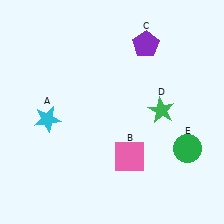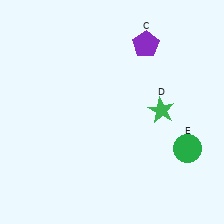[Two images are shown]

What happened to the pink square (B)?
The pink square (B) was removed in Image 2. It was in the bottom-right area of Image 1.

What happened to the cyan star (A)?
The cyan star (A) was removed in Image 2. It was in the bottom-left area of Image 1.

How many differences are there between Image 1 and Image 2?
There are 2 differences between the two images.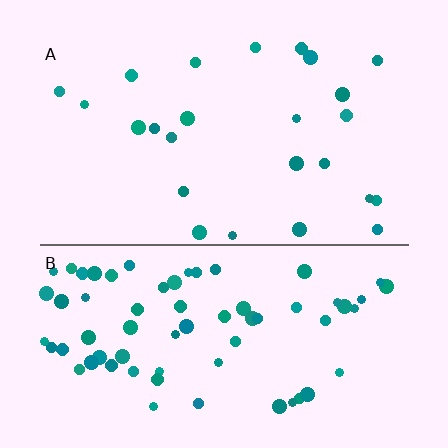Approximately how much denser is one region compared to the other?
Approximately 2.8× — region B over region A.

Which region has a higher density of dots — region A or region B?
B (the bottom).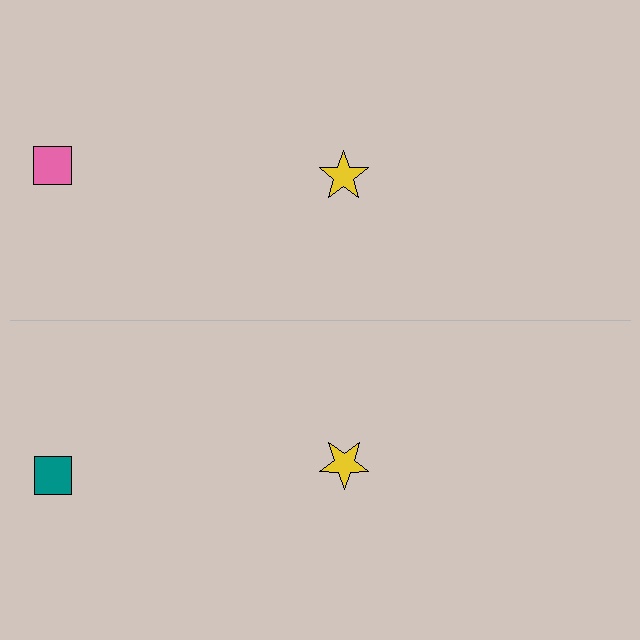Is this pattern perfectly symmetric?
No, the pattern is not perfectly symmetric. The teal square on the bottom side breaks the symmetry — its mirror counterpart is pink.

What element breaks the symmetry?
The teal square on the bottom side breaks the symmetry — its mirror counterpart is pink.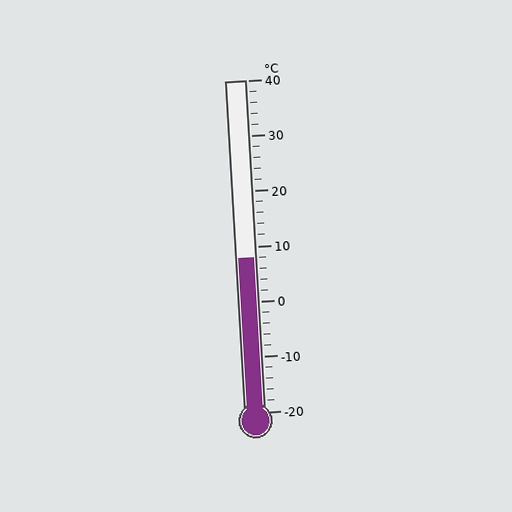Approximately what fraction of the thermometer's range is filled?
The thermometer is filled to approximately 45% of its range.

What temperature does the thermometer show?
The thermometer shows approximately 8°C.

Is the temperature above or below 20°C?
The temperature is below 20°C.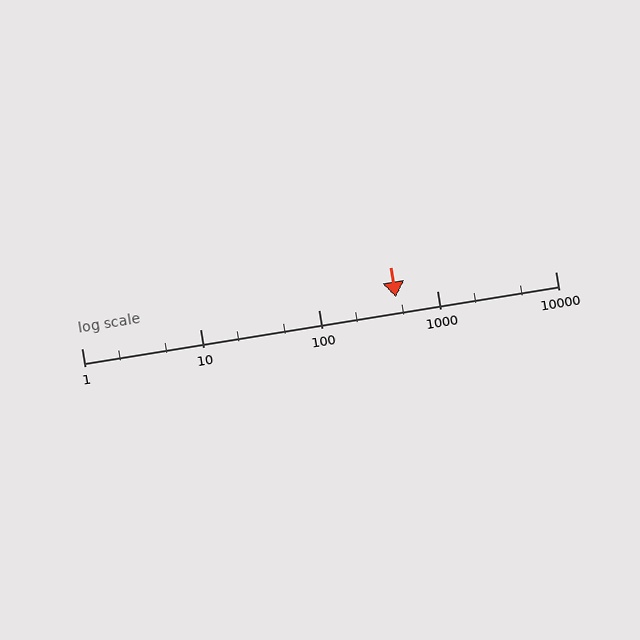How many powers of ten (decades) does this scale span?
The scale spans 4 decades, from 1 to 10000.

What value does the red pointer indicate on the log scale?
The pointer indicates approximately 450.